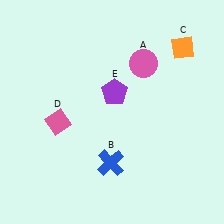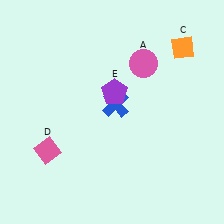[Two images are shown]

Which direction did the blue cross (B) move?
The blue cross (B) moved up.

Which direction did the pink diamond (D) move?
The pink diamond (D) moved down.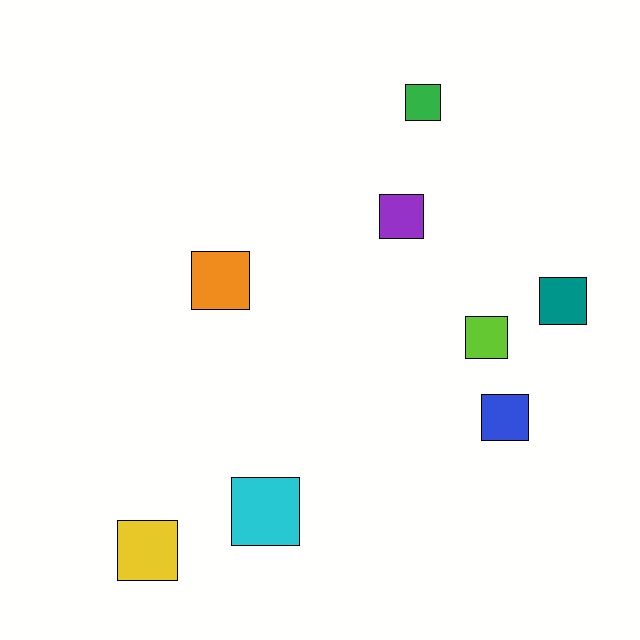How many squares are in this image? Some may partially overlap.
There are 8 squares.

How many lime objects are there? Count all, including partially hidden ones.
There is 1 lime object.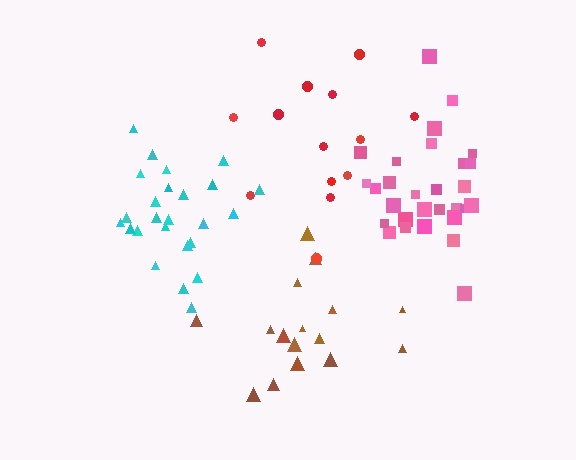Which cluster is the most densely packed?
Pink.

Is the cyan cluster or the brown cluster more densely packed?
Cyan.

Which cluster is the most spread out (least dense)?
Red.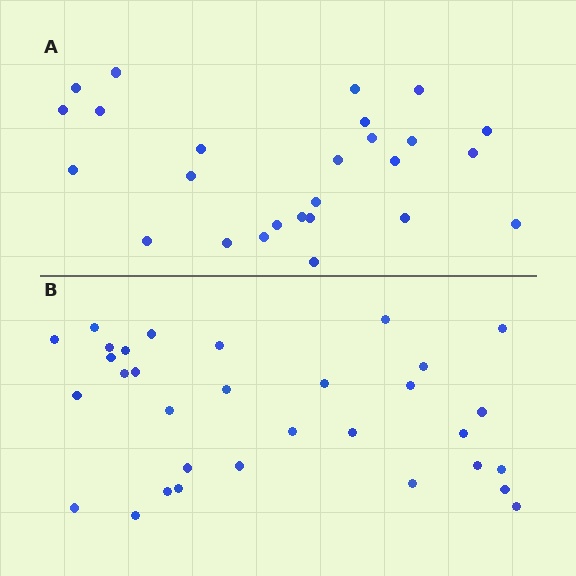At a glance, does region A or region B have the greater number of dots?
Region B (the bottom region) has more dots.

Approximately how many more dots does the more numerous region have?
Region B has about 6 more dots than region A.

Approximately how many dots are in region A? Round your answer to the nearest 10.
About 30 dots. (The exact count is 26, which rounds to 30.)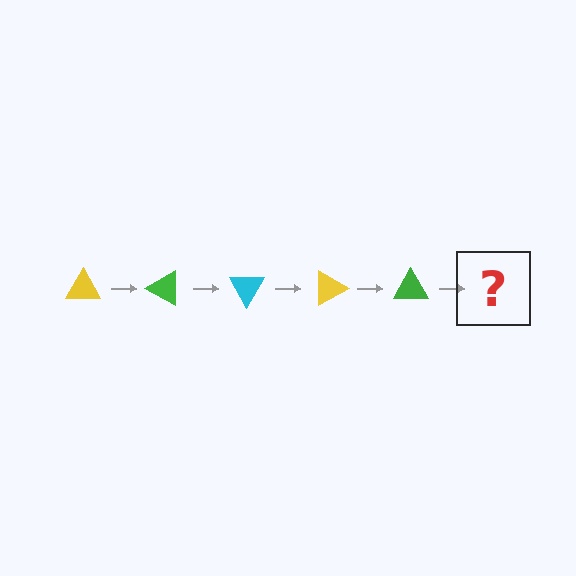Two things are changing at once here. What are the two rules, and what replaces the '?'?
The two rules are that it rotates 30 degrees each step and the color cycles through yellow, green, and cyan. The '?' should be a cyan triangle, rotated 150 degrees from the start.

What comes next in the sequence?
The next element should be a cyan triangle, rotated 150 degrees from the start.